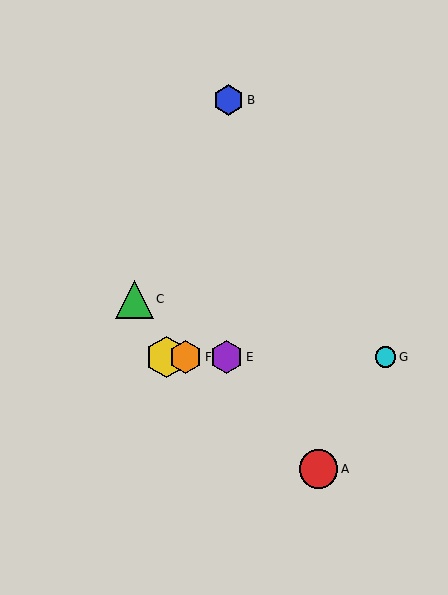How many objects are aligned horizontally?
4 objects (D, E, F, G) are aligned horizontally.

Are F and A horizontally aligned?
No, F is at y≈357 and A is at y≈469.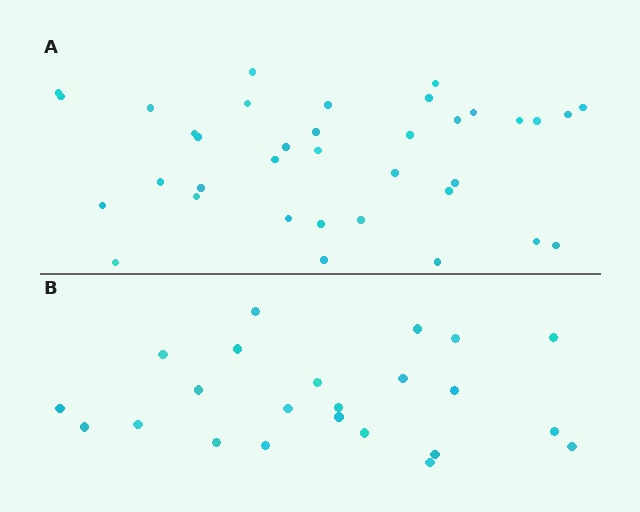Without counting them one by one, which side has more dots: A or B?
Region A (the top region) has more dots.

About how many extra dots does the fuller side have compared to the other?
Region A has approximately 15 more dots than region B.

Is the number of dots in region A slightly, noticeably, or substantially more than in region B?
Region A has substantially more. The ratio is roughly 1.6 to 1.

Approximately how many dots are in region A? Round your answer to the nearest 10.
About 40 dots. (The exact count is 36, which rounds to 40.)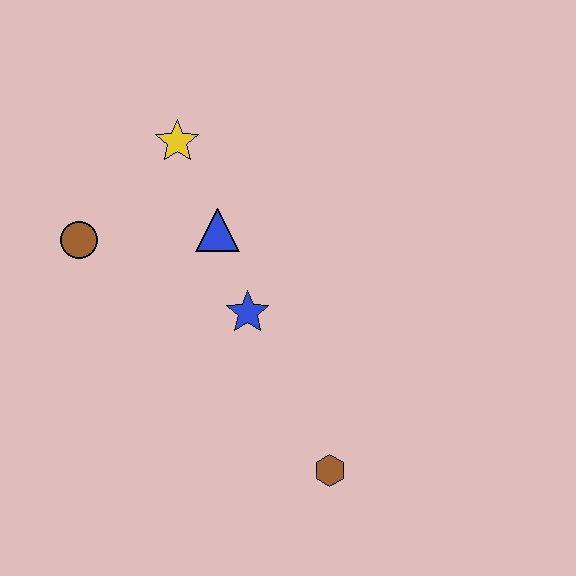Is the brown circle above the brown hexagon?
Yes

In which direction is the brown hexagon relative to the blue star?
The brown hexagon is below the blue star.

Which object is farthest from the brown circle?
The brown hexagon is farthest from the brown circle.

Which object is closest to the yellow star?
The blue triangle is closest to the yellow star.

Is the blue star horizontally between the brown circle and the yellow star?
No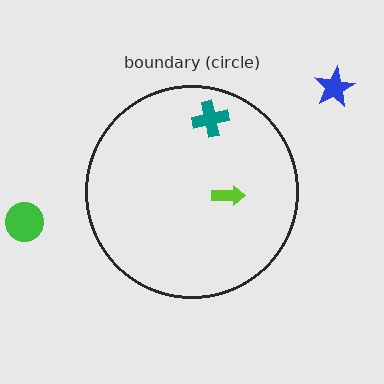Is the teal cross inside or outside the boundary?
Inside.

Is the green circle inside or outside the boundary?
Outside.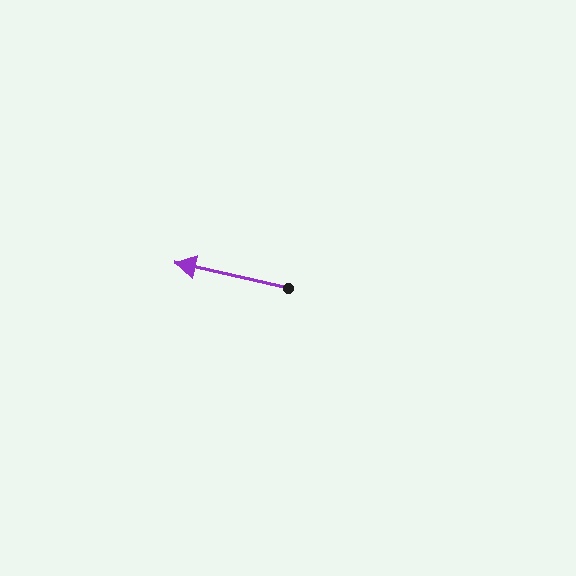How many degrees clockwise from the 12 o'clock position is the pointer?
Approximately 283 degrees.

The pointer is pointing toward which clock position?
Roughly 9 o'clock.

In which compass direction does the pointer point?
West.